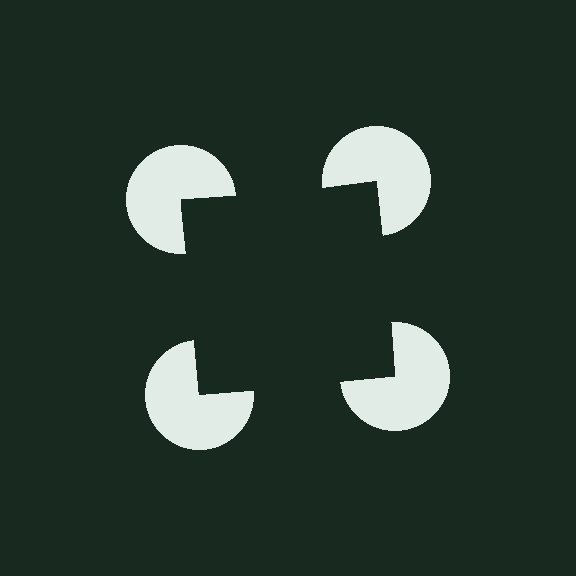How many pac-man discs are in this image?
There are 4 — one at each vertex of the illusory square.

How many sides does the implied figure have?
4 sides.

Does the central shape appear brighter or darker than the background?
It typically appears slightly darker than the background, even though no actual brightness change is drawn.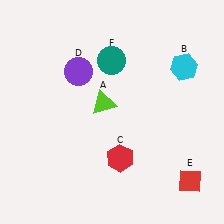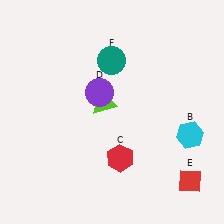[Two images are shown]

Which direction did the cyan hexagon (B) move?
The cyan hexagon (B) moved down.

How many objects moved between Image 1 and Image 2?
2 objects moved between the two images.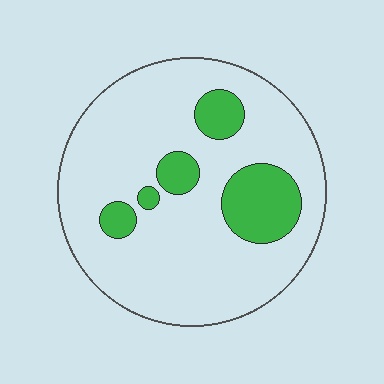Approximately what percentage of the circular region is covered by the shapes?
Approximately 20%.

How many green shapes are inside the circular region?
5.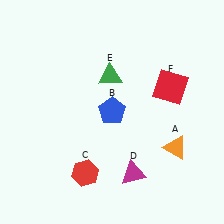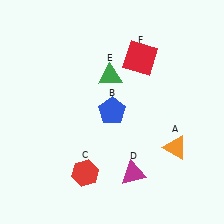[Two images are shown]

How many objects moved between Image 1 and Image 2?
1 object moved between the two images.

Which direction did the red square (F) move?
The red square (F) moved left.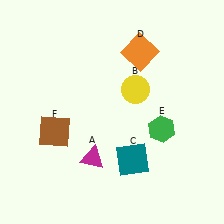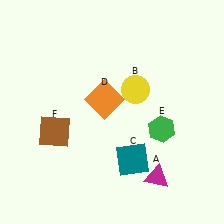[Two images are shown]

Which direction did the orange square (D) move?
The orange square (D) moved down.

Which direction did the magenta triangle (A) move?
The magenta triangle (A) moved right.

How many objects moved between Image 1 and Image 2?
2 objects moved between the two images.